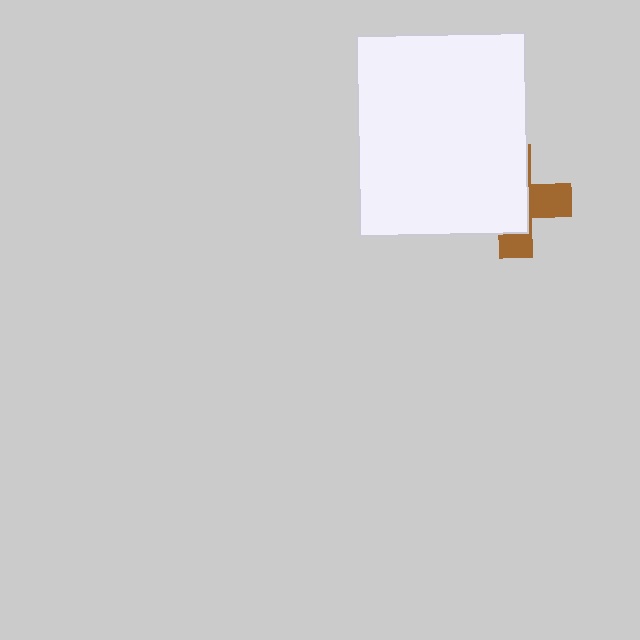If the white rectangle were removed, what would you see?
You would see the complete brown cross.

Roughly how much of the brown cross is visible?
A small part of it is visible (roughly 36%).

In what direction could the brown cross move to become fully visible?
The brown cross could move right. That would shift it out from behind the white rectangle entirely.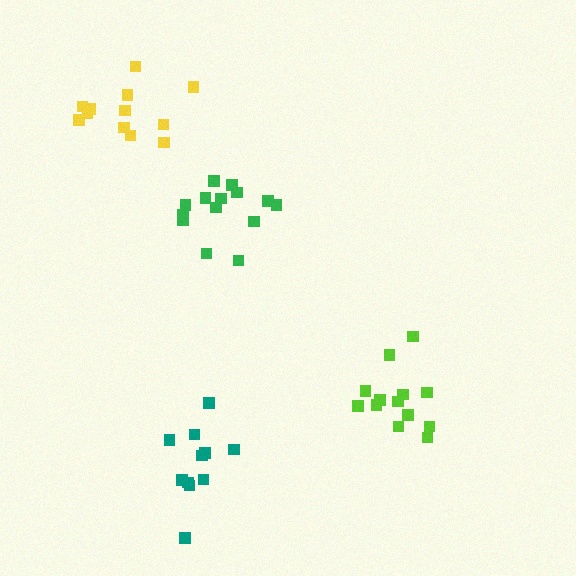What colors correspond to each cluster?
The clusters are colored: lime, green, yellow, teal.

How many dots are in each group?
Group 1: 13 dots, Group 2: 14 dots, Group 3: 12 dots, Group 4: 11 dots (50 total).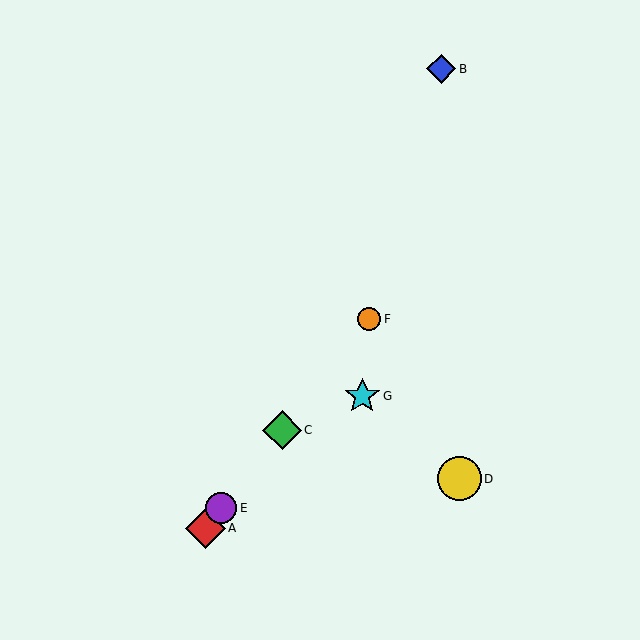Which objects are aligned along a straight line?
Objects A, C, E, F are aligned along a straight line.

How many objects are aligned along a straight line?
4 objects (A, C, E, F) are aligned along a straight line.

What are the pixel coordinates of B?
Object B is at (441, 69).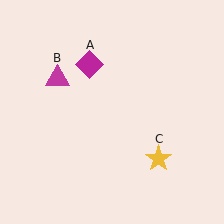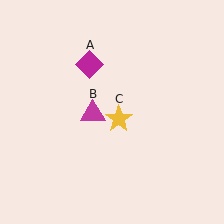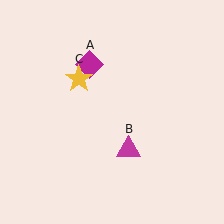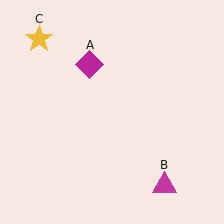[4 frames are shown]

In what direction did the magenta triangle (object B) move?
The magenta triangle (object B) moved down and to the right.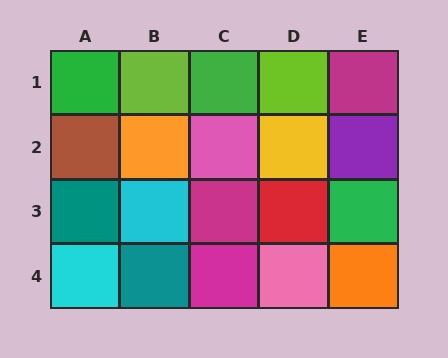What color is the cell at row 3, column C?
Magenta.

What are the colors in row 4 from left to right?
Cyan, teal, magenta, pink, orange.